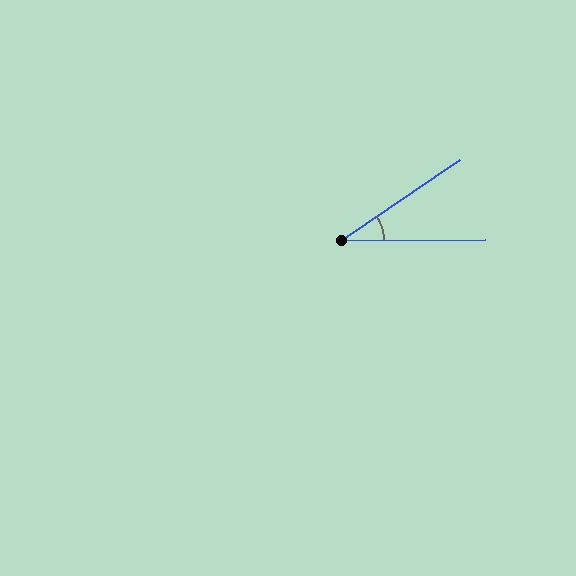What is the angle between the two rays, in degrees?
Approximately 34 degrees.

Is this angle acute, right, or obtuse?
It is acute.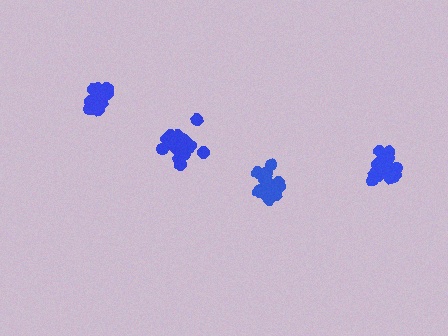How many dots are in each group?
Group 1: 14 dots, Group 2: 20 dots, Group 3: 18 dots, Group 4: 20 dots (72 total).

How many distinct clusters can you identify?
There are 4 distinct clusters.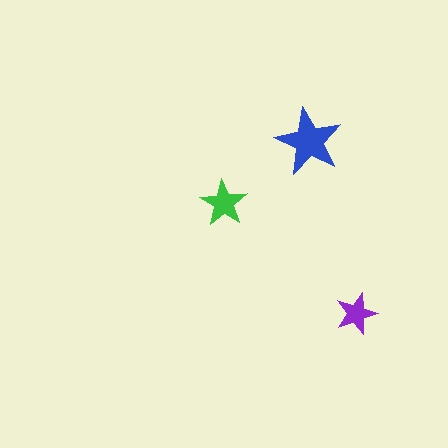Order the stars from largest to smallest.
the blue one, the green one, the purple one.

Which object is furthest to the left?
The green star is leftmost.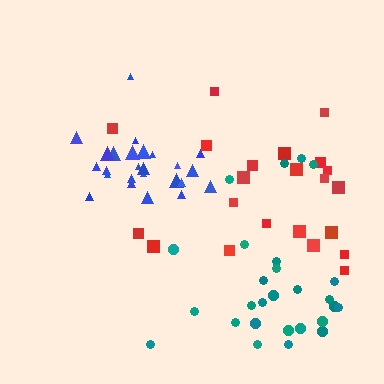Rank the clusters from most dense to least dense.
blue, teal, red.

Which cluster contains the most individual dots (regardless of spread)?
Teal (27).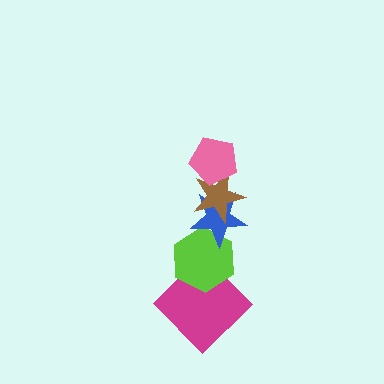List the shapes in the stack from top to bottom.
From top to bottom: the pink pentagon, the brown star, the blue star, the lime hexagon, the magenta diamond.